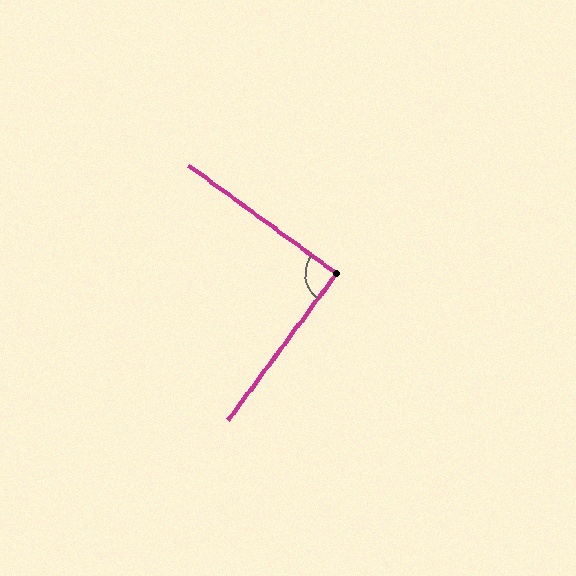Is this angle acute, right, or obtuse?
It is approximately a right angle.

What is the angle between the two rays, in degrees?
Approximately 90 degrees.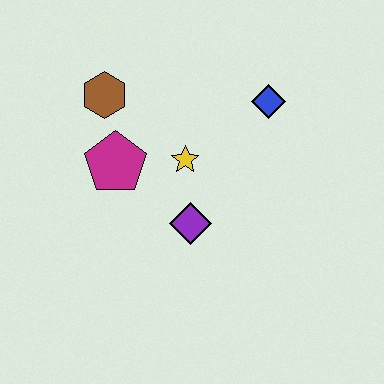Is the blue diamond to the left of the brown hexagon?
No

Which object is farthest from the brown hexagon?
The blue diamond is farthest from the brown hexagon.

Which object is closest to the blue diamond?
The yellow star is closest to the blue diamond.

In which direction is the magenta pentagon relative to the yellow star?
The magenta pentagon is to the left of the yellow star.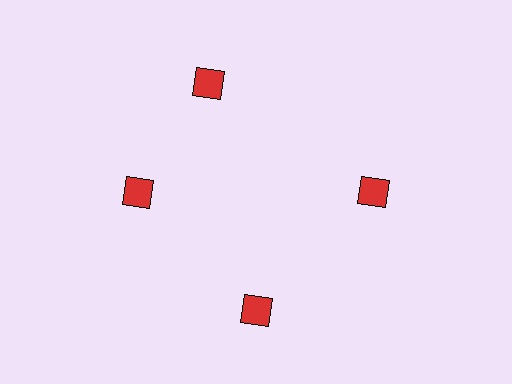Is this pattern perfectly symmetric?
No. The 4 red squares are arranged in a ring, but one element near the 12 o'clock position is rotated out of alignment along the ring, breaking the 4-fold rotational symmetry.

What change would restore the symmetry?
The symmetry would be restored by rotating it back into even spacing with its neighbors so that all 4 squares sit at equal angles and equal distance from the center.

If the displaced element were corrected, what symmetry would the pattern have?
It would have 4-fold rotational symmetry — the pattern would map onto itself every 90 degrees.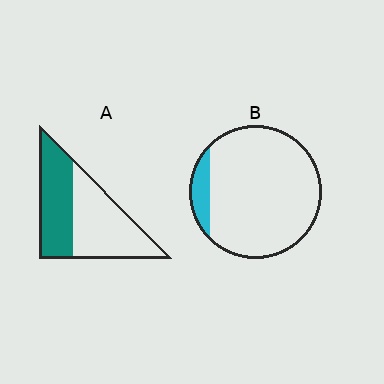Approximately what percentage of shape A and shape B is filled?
A is approximately 45% and B is approximately 10%.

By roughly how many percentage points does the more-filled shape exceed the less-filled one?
By roughly 35 percentage points (A over B).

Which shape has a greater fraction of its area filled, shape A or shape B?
Shape A.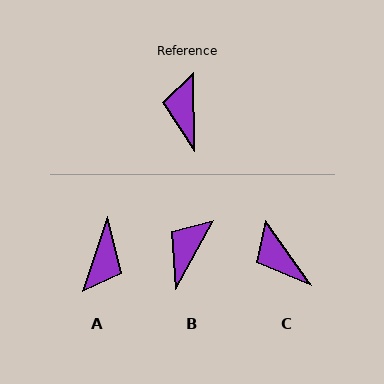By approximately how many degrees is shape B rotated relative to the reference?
Approximately 30 degrees clockwise.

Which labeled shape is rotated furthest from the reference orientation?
A, about 160 degrees away.